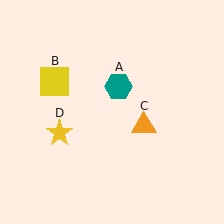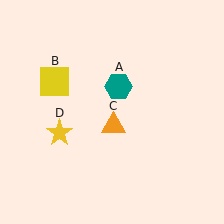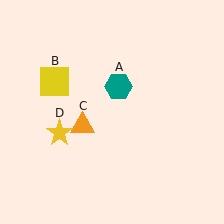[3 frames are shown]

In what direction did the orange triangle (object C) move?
The orange triangle (object C) moved left.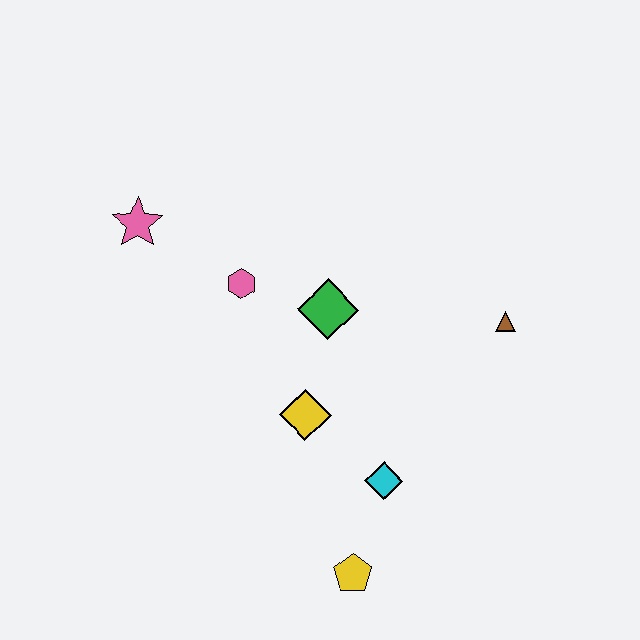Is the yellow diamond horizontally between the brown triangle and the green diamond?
No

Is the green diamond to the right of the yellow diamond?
Yes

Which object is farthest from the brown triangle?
The pink star is farthest from the brown triangle.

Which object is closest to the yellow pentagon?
The cyan diamond is closest to the yellow pentagon.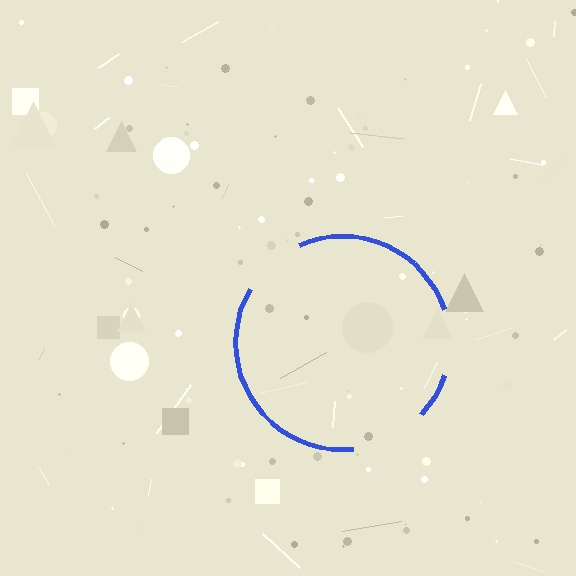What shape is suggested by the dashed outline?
The dashed outline suggests a circle.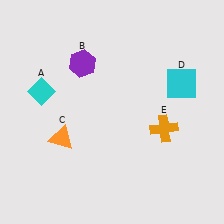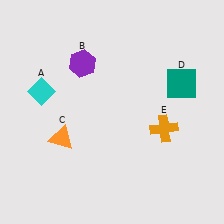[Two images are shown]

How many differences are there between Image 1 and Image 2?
There is 1 difference between the two images.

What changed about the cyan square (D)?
In Image 1, D is cyan. In Image 2, it changed to teal.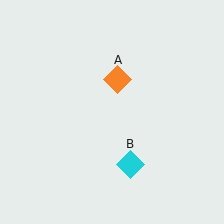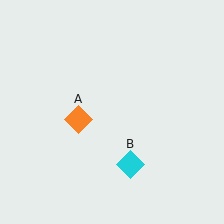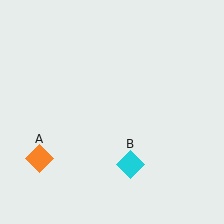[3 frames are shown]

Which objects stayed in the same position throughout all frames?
Cyan diamond (object B) remained stationary.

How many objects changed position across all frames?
1 object changed position: orange diamond (object A).